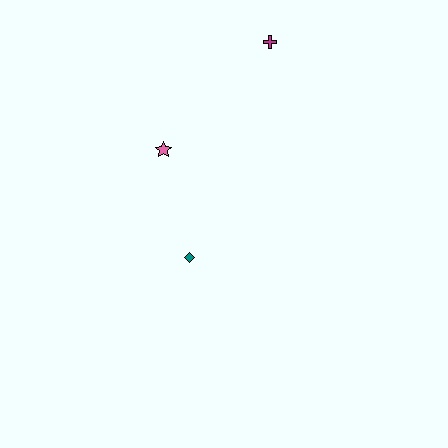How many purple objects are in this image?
There are no purple objects.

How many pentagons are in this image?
There are no pentagons.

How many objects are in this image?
There are 3 objects.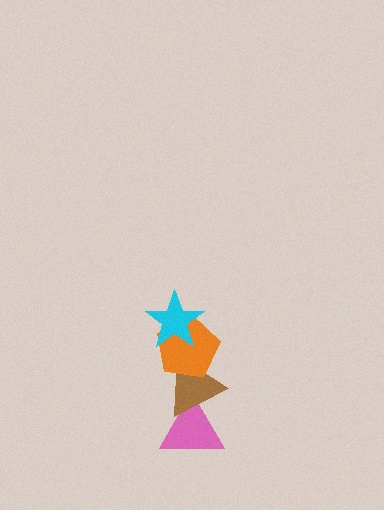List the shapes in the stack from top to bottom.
From top to bottom: the cyan star, the orange pentagon, the brown triangle, the pink triangle.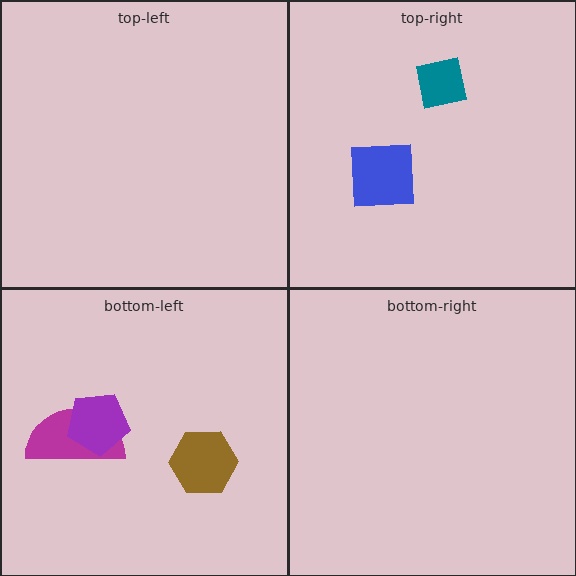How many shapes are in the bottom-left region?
3.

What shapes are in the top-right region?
The blue square, the teal square.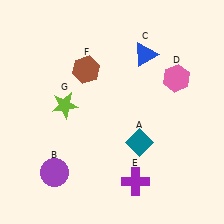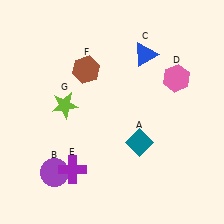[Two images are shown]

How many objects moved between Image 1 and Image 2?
1 object moved between the two images.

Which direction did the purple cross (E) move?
The purple cross (E) moved left.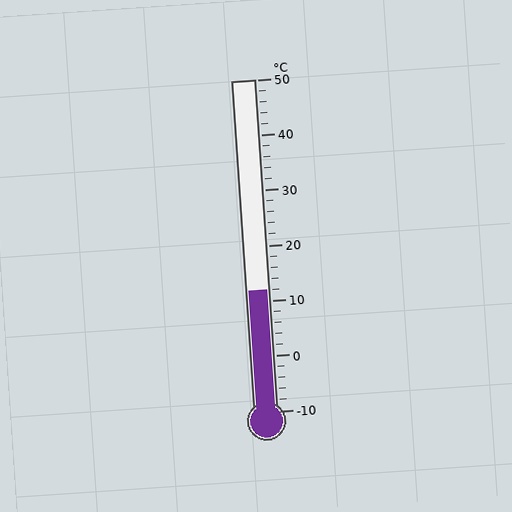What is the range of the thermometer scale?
The thermometer scale ranges from -10°C to 50°C.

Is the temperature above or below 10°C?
The temperature is above 10°C.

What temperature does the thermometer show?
The thermometer shows approximately 12°C.